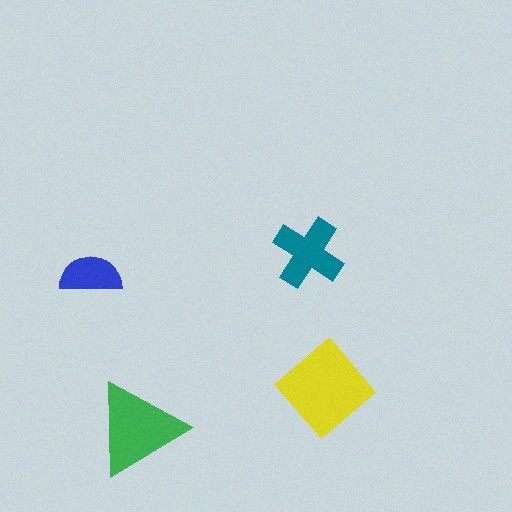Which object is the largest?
The yellow diamond.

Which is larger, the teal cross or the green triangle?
The green triangle.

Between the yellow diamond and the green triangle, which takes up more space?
The yellow diamond.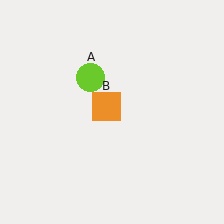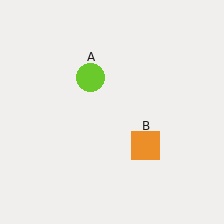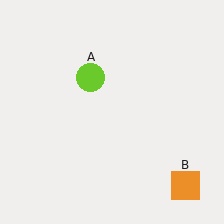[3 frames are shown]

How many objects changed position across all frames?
1 object changed position: orange square (object B).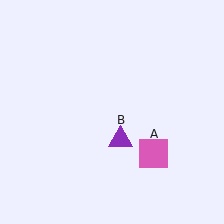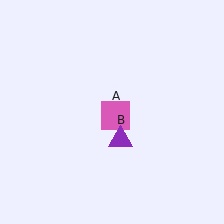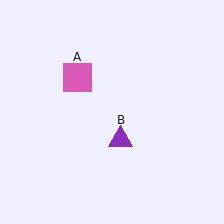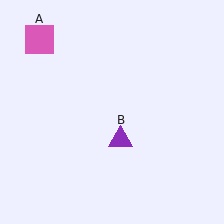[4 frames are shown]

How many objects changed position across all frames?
1 object changed position: pink square (object A).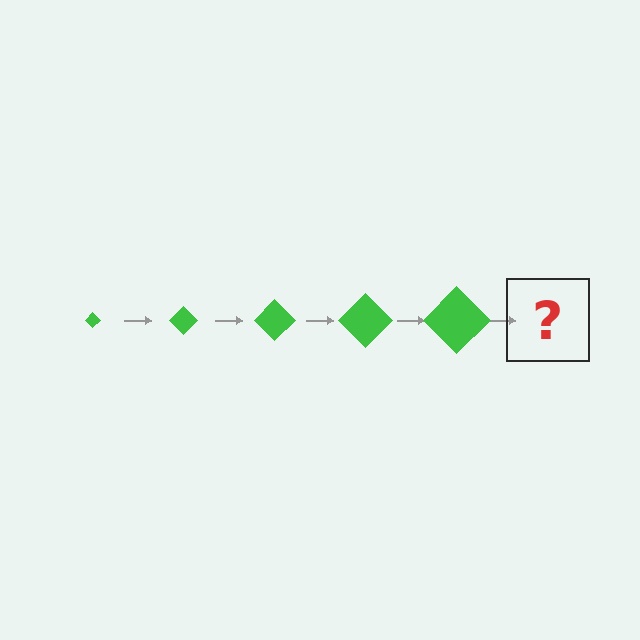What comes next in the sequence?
The next element should be a green diamond, larger than the previous one.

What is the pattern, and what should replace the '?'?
The pattern is that the diamond gets progressively larger each step. The '?' should be a green diamond, larger than the previous one.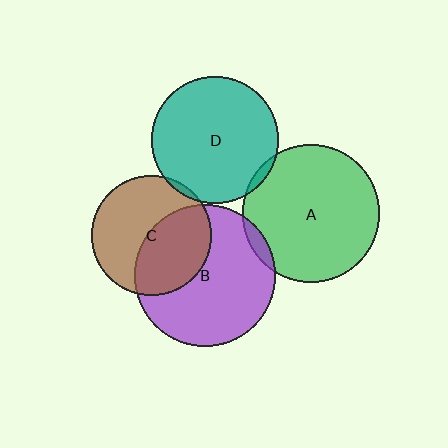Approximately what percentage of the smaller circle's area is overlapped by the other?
Approximately 5%.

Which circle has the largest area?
Circle B (purple).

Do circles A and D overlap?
Yes.